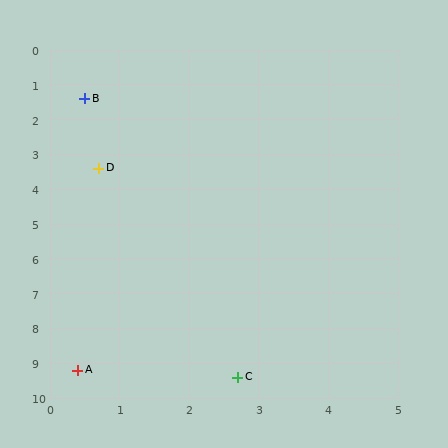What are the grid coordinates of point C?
Point C is at approximately (2.7, 9.4).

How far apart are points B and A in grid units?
Points B and A are about 7.8 grid units apart.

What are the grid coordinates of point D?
Point D is at approximately (0.7, 3.4).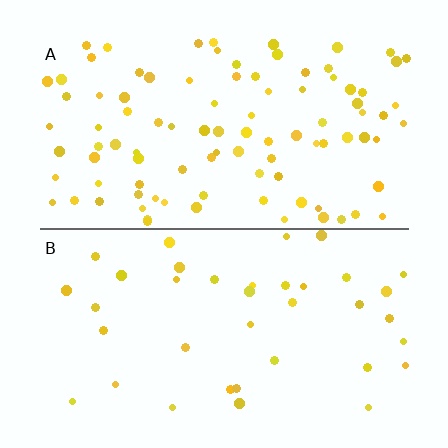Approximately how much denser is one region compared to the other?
Approximately 2.5× — region A over region B.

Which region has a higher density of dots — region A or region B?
A (the top).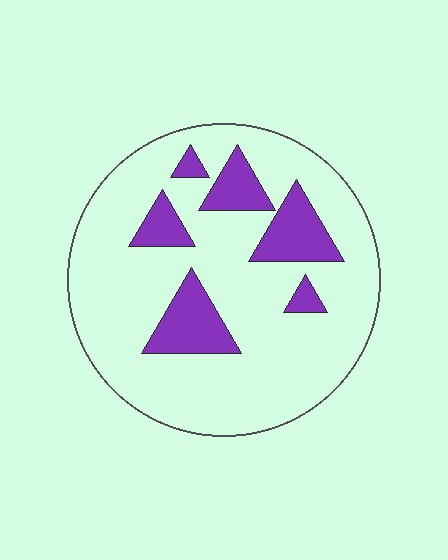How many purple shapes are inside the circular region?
6.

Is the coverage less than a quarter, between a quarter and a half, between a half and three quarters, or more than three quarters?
Less than a quarter.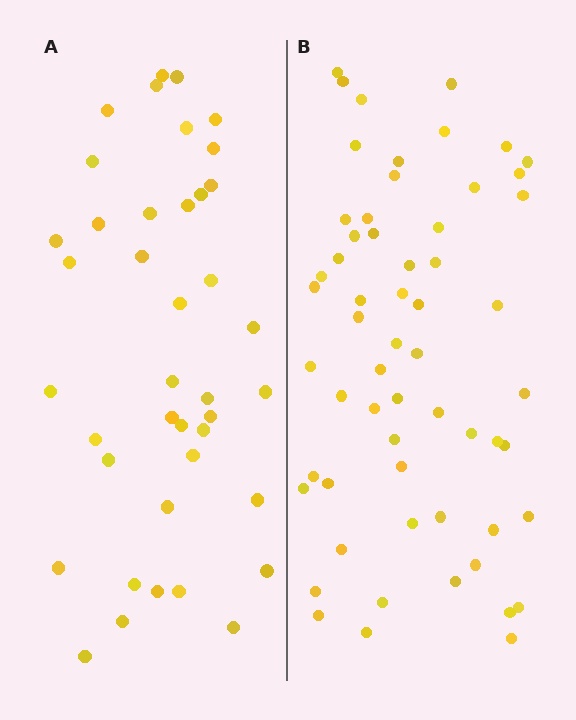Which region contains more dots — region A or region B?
Region B (the right region) has more dots.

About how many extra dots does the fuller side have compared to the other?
Region B has approximately 20 more dots than region A.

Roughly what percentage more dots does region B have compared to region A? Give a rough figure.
About 50% more.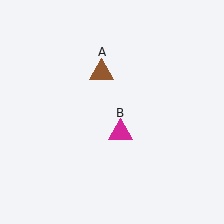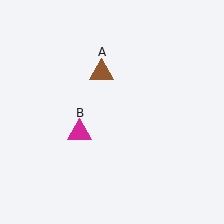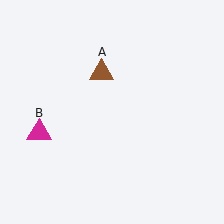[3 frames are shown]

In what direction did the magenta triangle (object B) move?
The magenta triangle (object B) moved left.